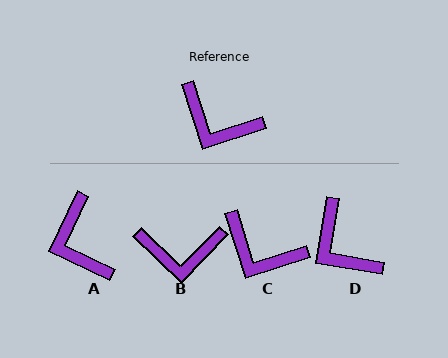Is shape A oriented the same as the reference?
No, it is off by about 43 degrees.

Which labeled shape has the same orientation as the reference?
C.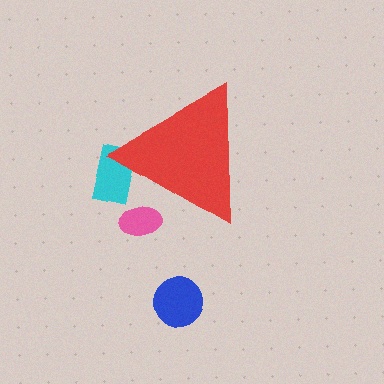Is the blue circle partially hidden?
No, the blue circle is fully visible.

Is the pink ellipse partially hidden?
Yes, the pink ellipse is partially hidden behind the red triangle.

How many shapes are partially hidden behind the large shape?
2 shapes are partially hidden.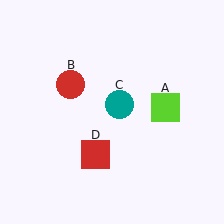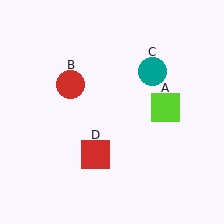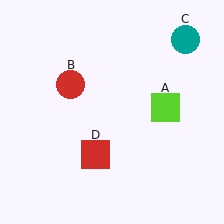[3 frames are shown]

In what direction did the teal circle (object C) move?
The teal circle (object C) moved up and to the right.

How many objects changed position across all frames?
1 object changed position: teal circle (object C).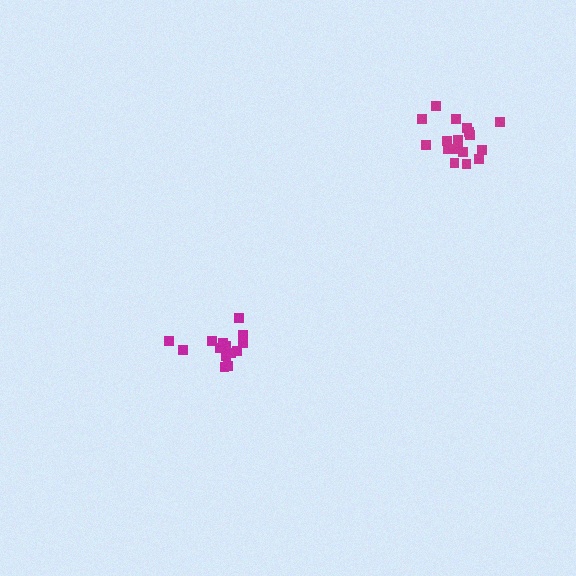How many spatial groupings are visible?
There are 2 spatial groupings.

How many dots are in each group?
Group 1: 17 dots, Group 2: 14 dots (31 total).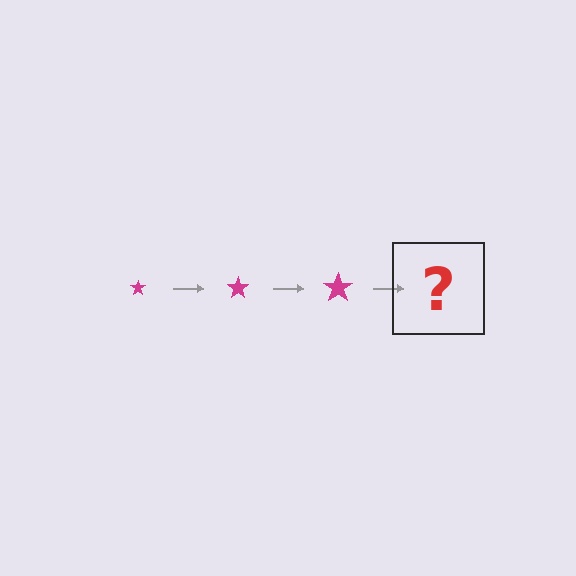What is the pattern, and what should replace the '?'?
The pattern is that the star gets progressively larger each step. The '?' should be a magenta star, larger than the previous one.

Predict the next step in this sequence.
The next step is a magenta star, larger than the previous one.